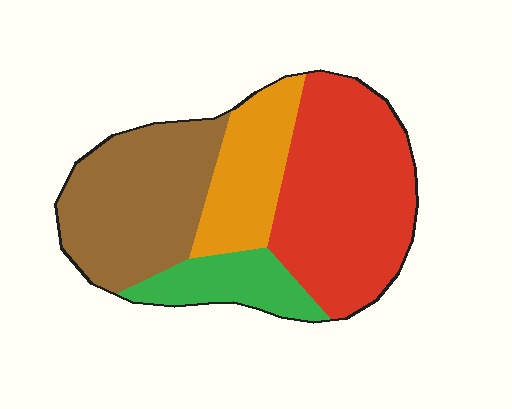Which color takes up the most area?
Red, at roughly 40%.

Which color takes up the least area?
Green, at roughly 10%.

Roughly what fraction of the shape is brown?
Brown takes up between a quarter and a half of the shape.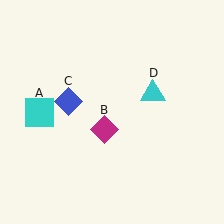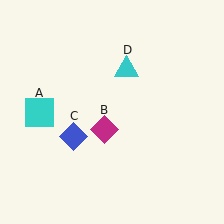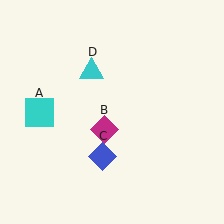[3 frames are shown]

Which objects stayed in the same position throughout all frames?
Cyan square (object A) and magenta diamond (object B) remained stationary.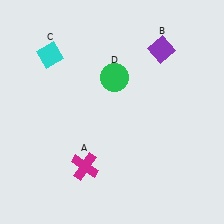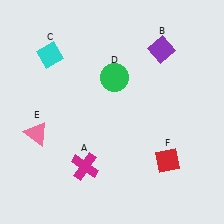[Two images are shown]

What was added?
A pink triangle (E), a red diamond (F) were added in Image 2.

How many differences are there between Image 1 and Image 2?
There are 2 differences between the two images.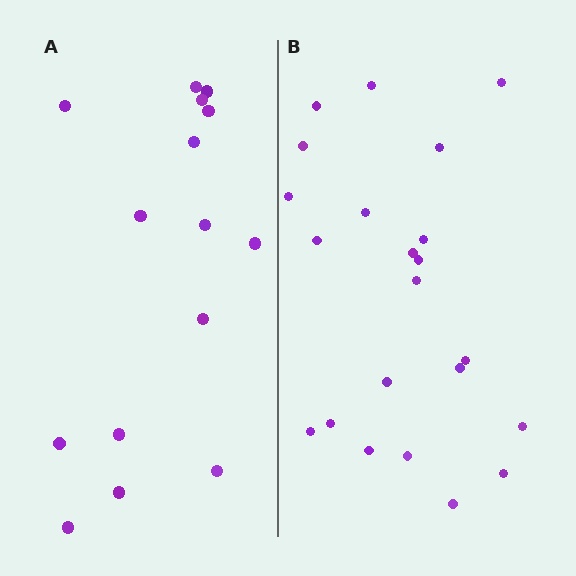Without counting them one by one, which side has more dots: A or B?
Region B (the right region) has more dots.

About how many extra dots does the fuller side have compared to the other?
Region B has roughly 8 or so more dots than region A.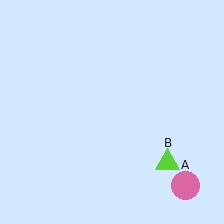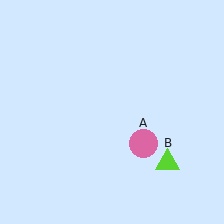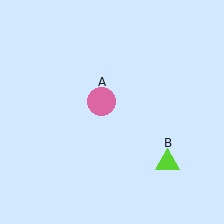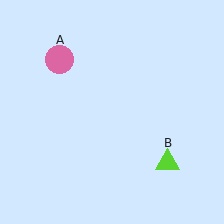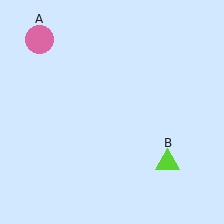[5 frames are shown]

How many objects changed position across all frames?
1 object changed position: pink circle (object A).